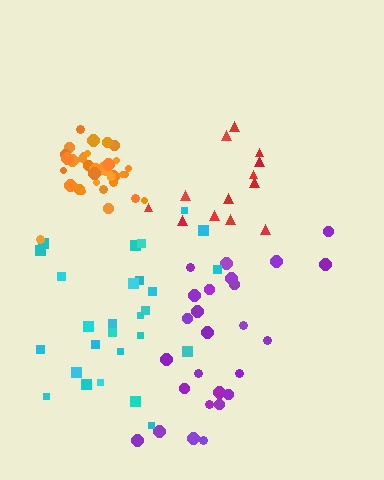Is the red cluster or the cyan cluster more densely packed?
Red.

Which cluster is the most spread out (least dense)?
Cyan.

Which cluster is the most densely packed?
Orange.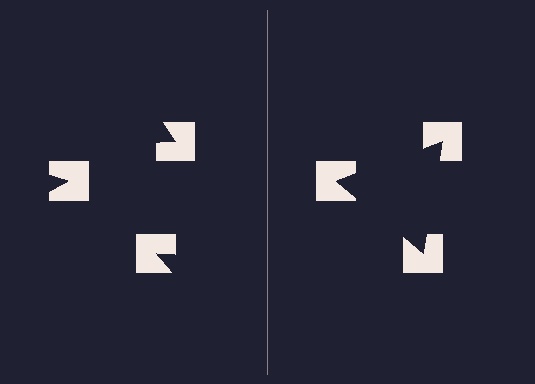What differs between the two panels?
The notched squares are positioned identically on both sides; only the wedge orientations differ. On the right they align to a triangle; on the left they are misaligned.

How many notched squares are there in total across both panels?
6 — 3 on each side.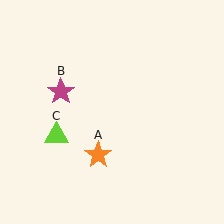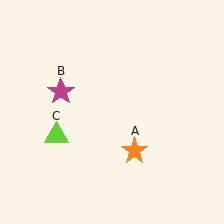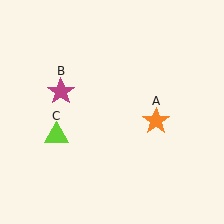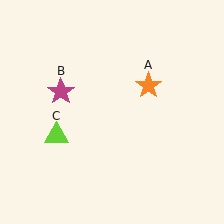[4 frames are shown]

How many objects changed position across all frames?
1 object changed position: orange star (object A).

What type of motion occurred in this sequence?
The orange star (object A) rotated counterclockwise around the center of the scene.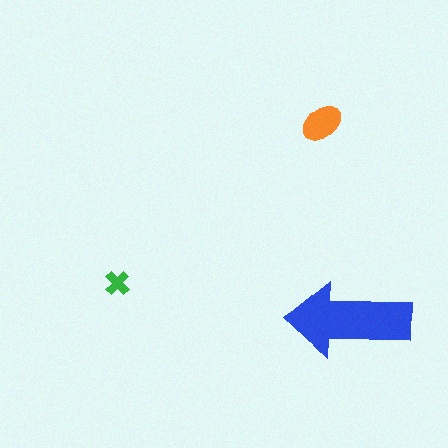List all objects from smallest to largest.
The green cross, the orange ellipse, the blue arrow.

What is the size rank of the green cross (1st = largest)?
3rd.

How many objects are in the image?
There are 3 objects in the image.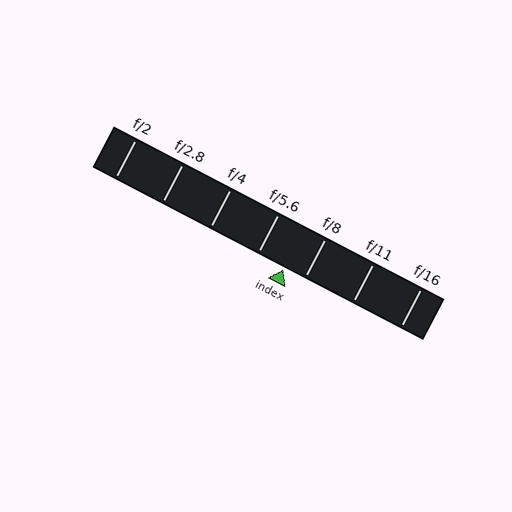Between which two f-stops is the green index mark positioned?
The index mark is between f/5.6 and f/8.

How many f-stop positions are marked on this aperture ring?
There are 7 f-stop positions marked.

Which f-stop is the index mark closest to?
The index mark is closest to f/8.